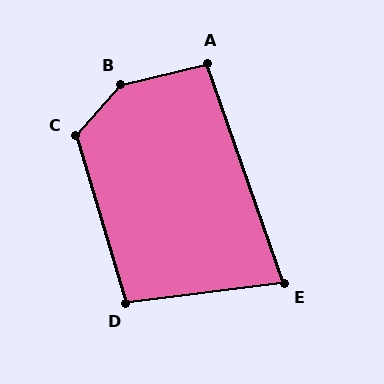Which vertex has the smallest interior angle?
E, at approximately 78 degrees.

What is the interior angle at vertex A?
Approximately 96 degrees (obtuse).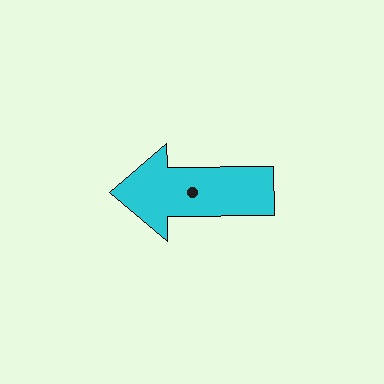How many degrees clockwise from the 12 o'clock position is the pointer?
Approximately 269 degrees.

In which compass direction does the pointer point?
West.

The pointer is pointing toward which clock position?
Roughly 9 o'clock.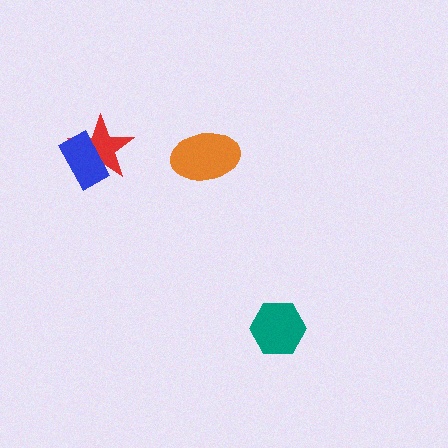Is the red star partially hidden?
Yes, it is partially covered by another shape.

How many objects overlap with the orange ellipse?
0 objects overlap with the orange ellipse.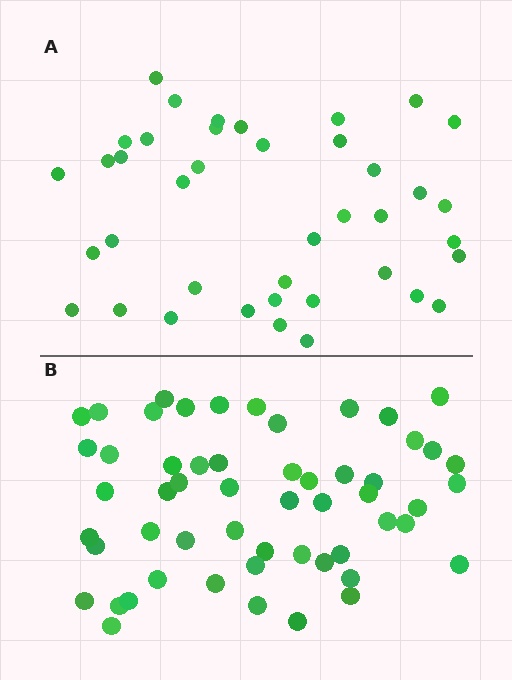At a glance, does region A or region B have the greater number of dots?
Region B (the bottom region) has more dots.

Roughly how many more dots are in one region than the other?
Region B has approximately 15 more dots than region A.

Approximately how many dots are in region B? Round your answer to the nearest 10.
About 60 dots. (The exact count is 55, which rounds to 60.)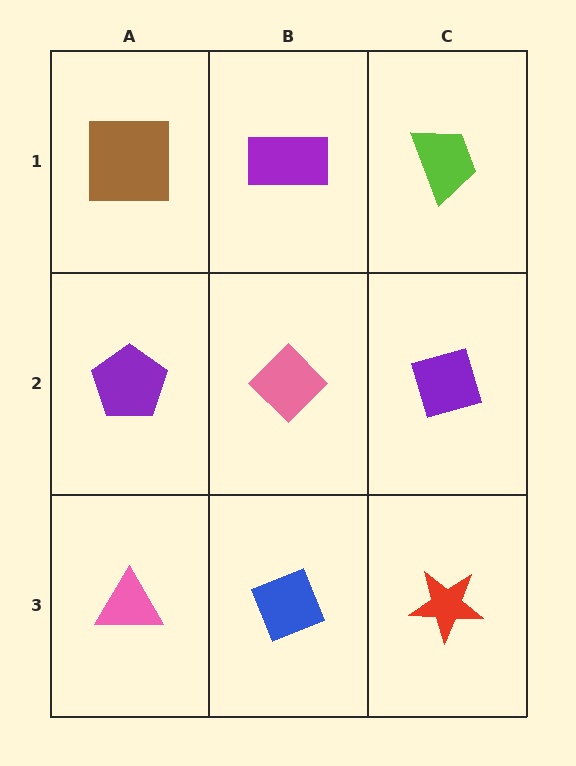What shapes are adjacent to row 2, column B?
A purple rectangle (row 1, column B), a blue diamond (row 3, column B), a purple pentagon (row 2, column A), a purple diamond (row 2, column C).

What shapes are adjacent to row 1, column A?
A purple pentagon (row 2, column A), a purple rectangle (row 1, column B).